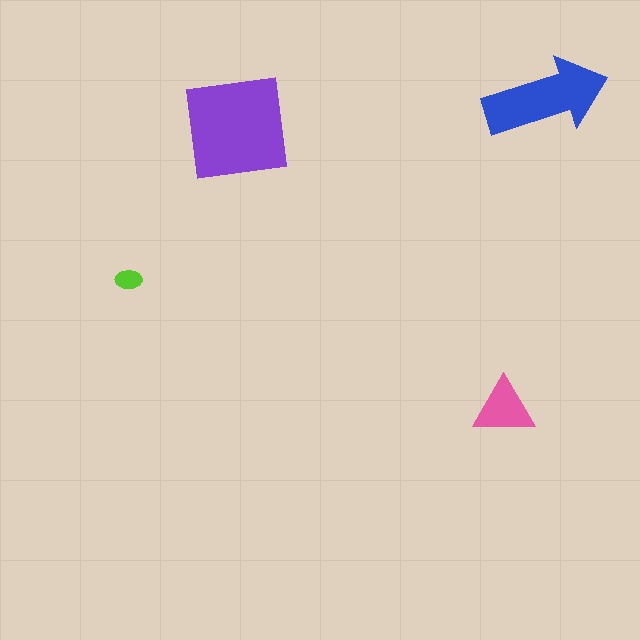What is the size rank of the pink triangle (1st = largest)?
3rd.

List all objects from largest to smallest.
The purple square, the blue arrow, the pink triangle, the lime ellipse.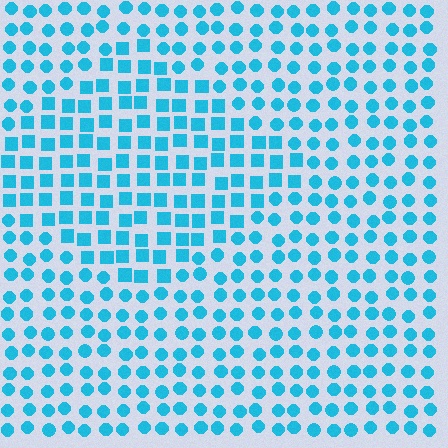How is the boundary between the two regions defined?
The boundary is defined by a change in element shape: squares inside vs. circles outside. All elements share the same color and spacing.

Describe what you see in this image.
The image is filled with small cyan elements arranged in a uniform grid. A diamond-shaped region contains squares, while the surrounding area contains circles. The boundary is defined purely by the change in element shape.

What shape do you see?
I see a diamond.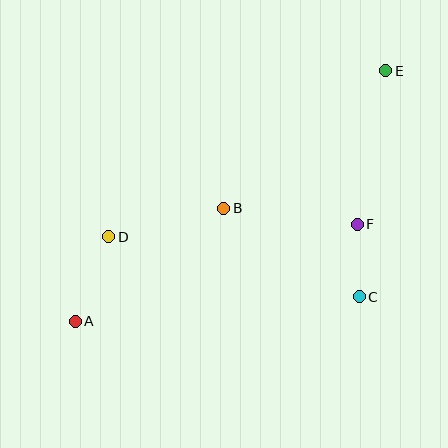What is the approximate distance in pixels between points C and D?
The distance between C and D is approximately 258 pixels.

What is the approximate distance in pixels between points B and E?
The distance between B and E is approximately 213 pixels.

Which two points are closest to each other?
Points C and F are closest to each other.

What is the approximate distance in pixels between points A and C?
The distance between A and C is approximately 285 pixels.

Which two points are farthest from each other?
Points A and E are farthest from each other.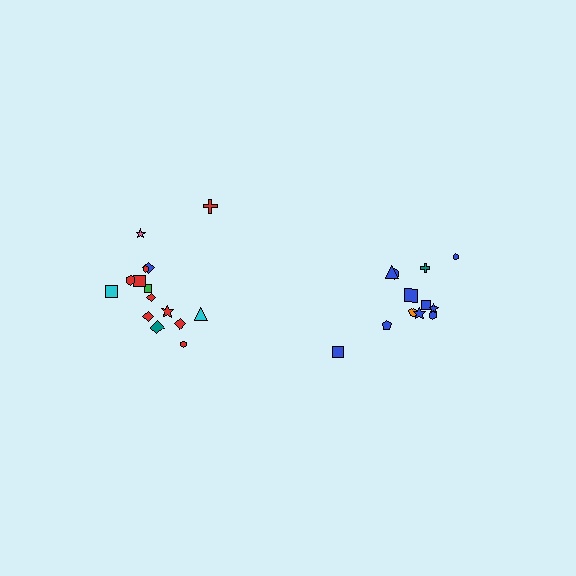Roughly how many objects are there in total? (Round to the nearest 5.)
Roughly 25 objects in total.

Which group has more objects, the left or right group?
The left group.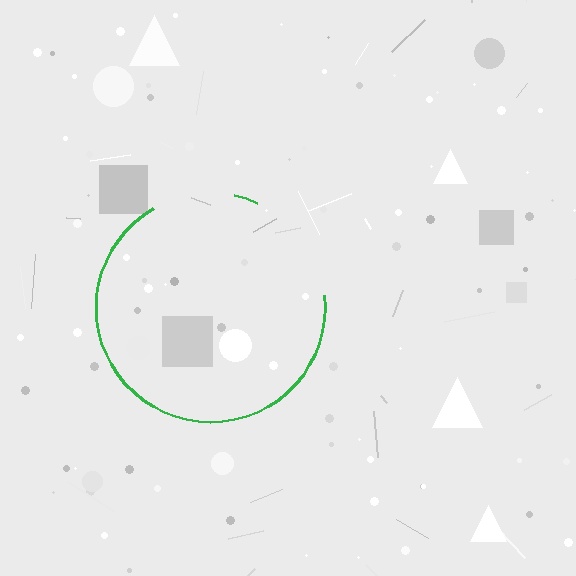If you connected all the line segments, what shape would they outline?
They would outline a circle.